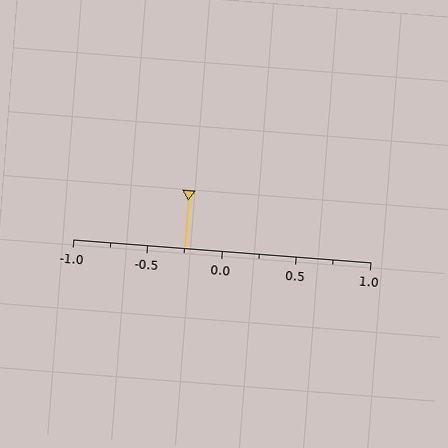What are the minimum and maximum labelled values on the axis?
The axis runs from -1.0 to 1.0.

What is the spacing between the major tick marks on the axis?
The major ticks are spaced 0.5 apart.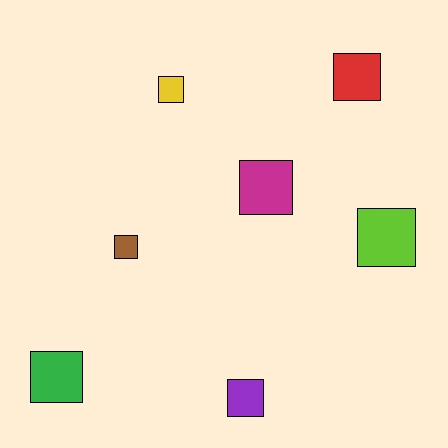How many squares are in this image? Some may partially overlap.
There are 7 squares.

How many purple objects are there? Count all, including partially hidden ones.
There is 1 purple object.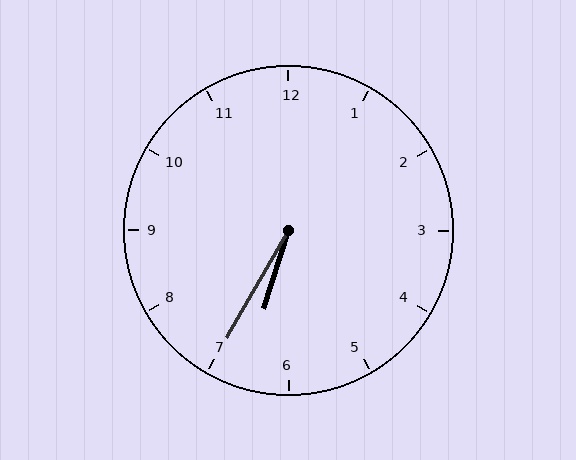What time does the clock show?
6:35.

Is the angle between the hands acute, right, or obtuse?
It is acute.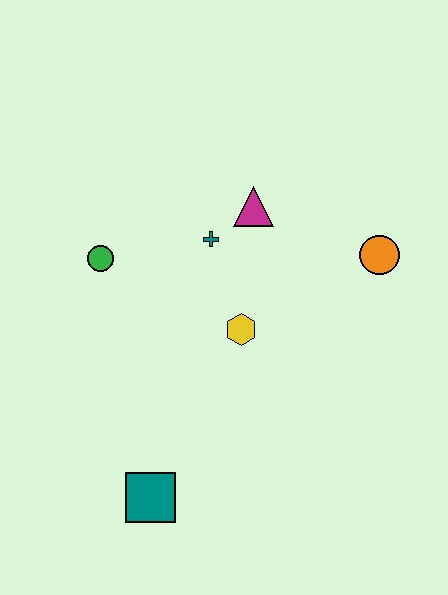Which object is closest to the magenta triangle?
The teal cross is closest to the magenta triangle.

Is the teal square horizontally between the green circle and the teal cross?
Yes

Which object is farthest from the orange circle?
The teal square is farthest from the orange circle.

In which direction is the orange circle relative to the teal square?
The orange circle is above the teal square.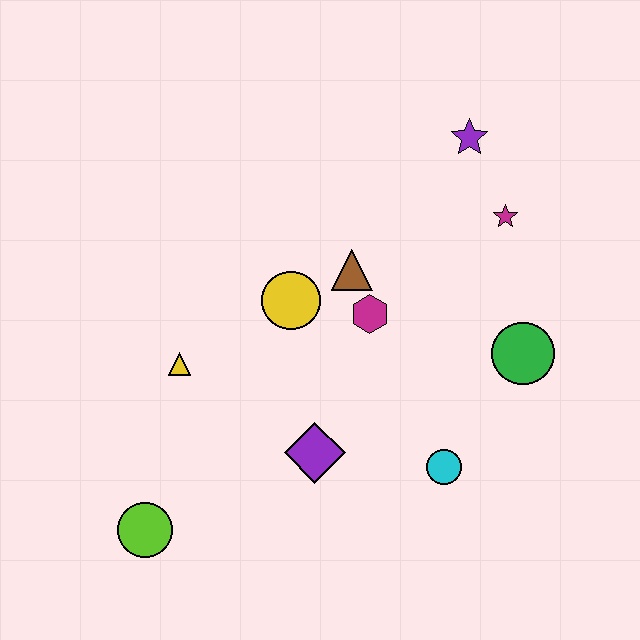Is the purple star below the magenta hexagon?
No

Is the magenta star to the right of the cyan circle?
Yes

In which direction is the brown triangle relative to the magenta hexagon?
The brown triangle is above the magenta hexagon.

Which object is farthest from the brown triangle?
The lime circle is farthest from the brown triangle.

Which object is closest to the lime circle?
The yellow triangle is closest to the lime circle.